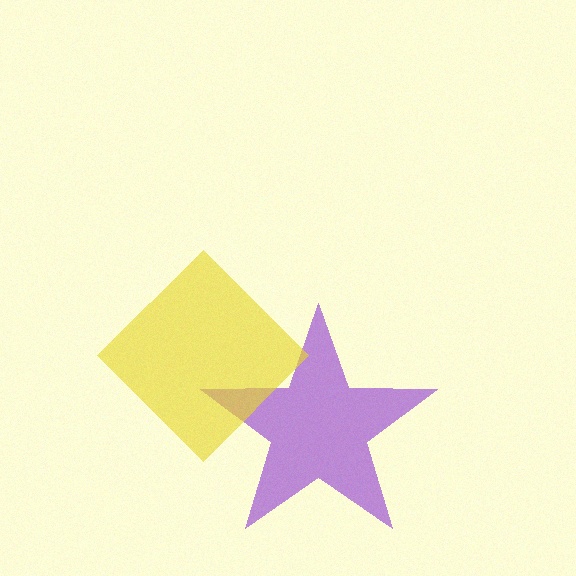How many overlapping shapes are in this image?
There are 2 overlapping shapes in the image.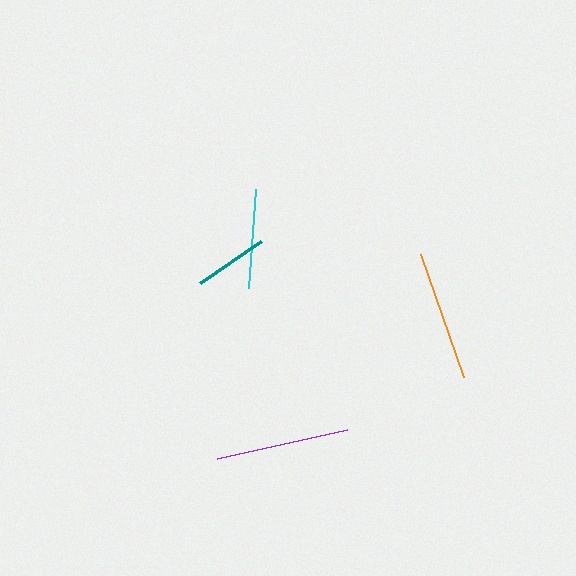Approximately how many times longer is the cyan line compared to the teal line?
The cyan line is approximately 1.4 times the length of the teal line.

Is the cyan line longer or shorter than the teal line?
The cyan line is longer than the teal line.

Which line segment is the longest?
The purple line is the longest at approximately 134 pixels.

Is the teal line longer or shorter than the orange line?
The orange line is longer than the teal line.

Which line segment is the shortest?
The teal line is the shortest at approximately 74 pixels.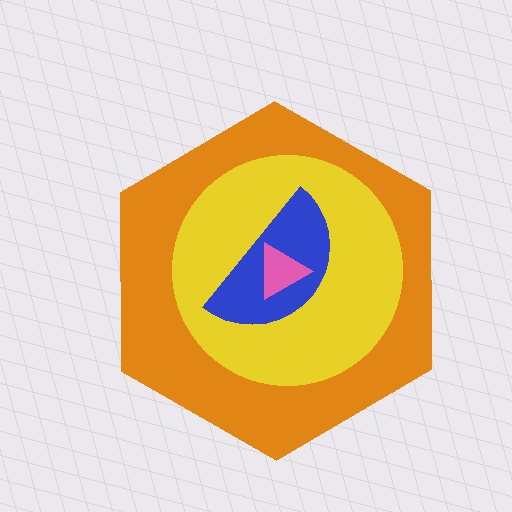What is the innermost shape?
The pink triangle.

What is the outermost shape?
The orange hexagon.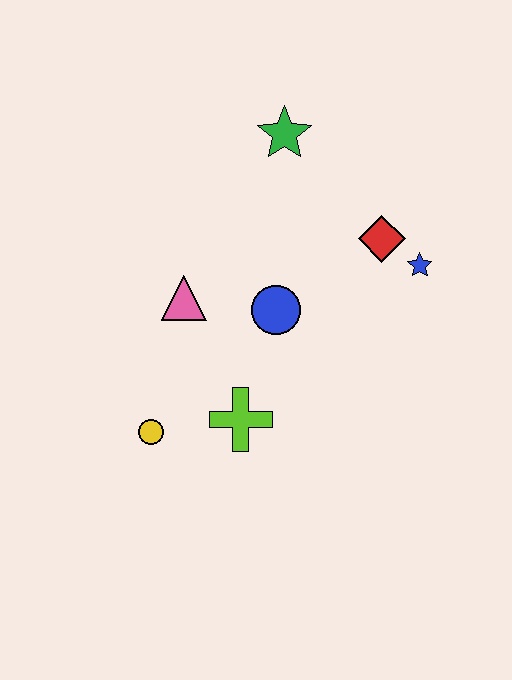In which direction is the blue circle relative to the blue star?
The blue circle is to the left of the blue star.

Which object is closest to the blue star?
The red diamond is closest to the blue star.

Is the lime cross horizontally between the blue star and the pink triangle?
Yes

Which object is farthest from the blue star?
The yellow circle is farthest from the blue star.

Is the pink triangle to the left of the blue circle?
Yes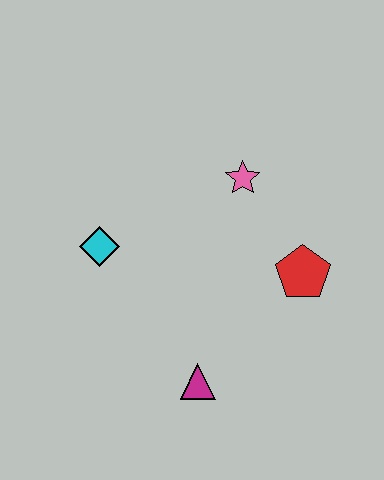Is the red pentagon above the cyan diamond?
No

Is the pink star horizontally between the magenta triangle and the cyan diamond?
No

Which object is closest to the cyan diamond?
The pink star is closest to the cyan diamond.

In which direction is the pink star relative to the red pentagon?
The pink star is above the red pentagon.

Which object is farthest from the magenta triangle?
The pink star is farthest from the magenta triangle.